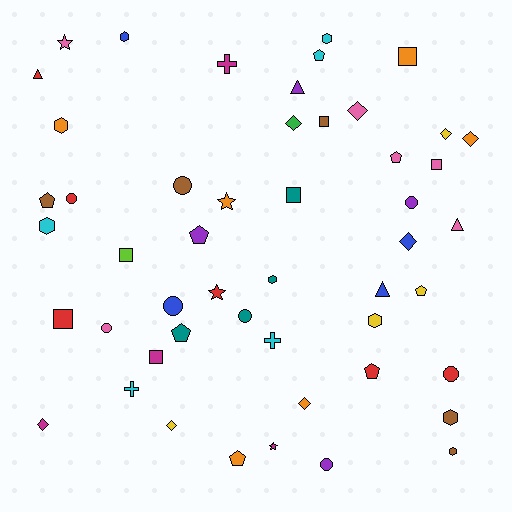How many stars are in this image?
There are 4 stars.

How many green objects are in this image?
There is 1 green object.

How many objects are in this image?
There are 50 objects.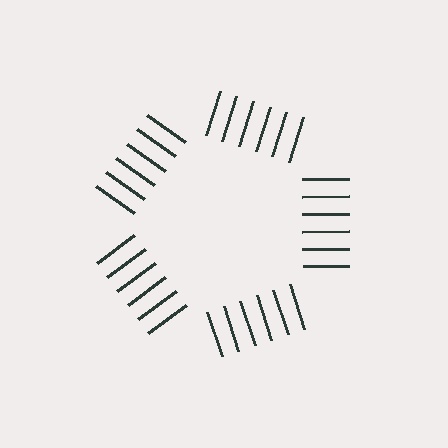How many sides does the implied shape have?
5 sides — the line-ends trace a pentagon.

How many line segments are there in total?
30 — 6 along each of the 5 edges.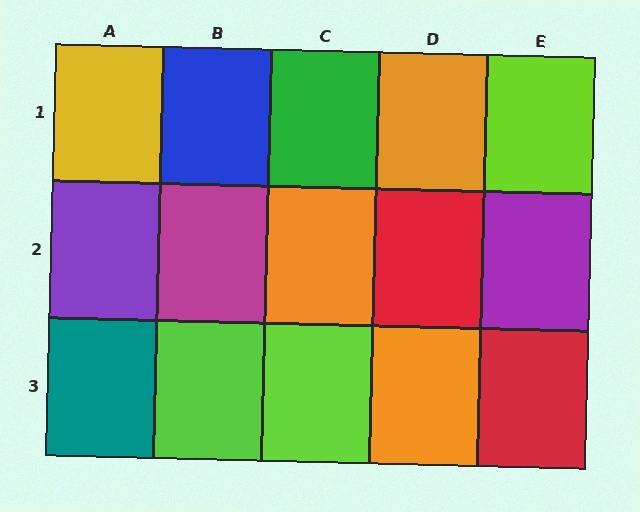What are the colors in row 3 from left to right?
Teal, lime, lime, orange, red.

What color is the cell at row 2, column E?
Purple.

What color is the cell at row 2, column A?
Purple.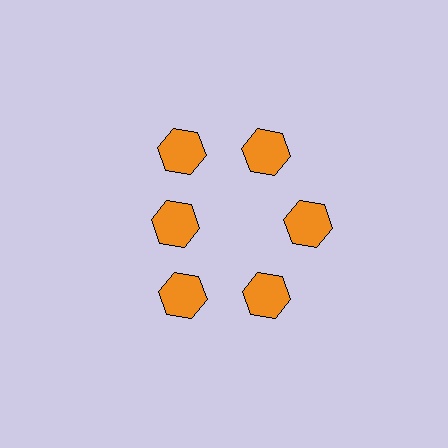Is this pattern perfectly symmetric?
No. The 6 orange hexagons are arranged in a ring, but one element near the 9 o'clock position is pulled inward toward the center, breaking the 6-fold rotational symmetry.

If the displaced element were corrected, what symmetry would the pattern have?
It would have 6-fold rotational symmetry — the pattern would map onto itself every 60 degrees.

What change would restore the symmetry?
The symmetry would be restored by moving it outward, back onto the ring so that all 6 hexagons sit at equal angles and equal distance from the center.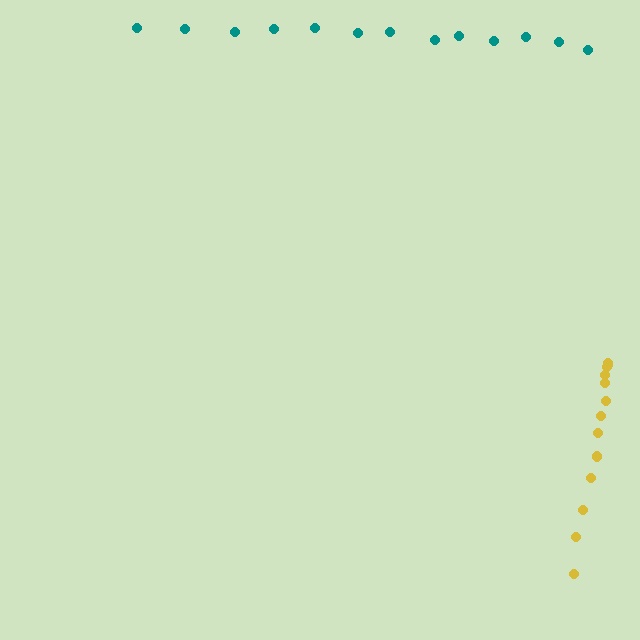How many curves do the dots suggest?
There are 2 distinct paths.